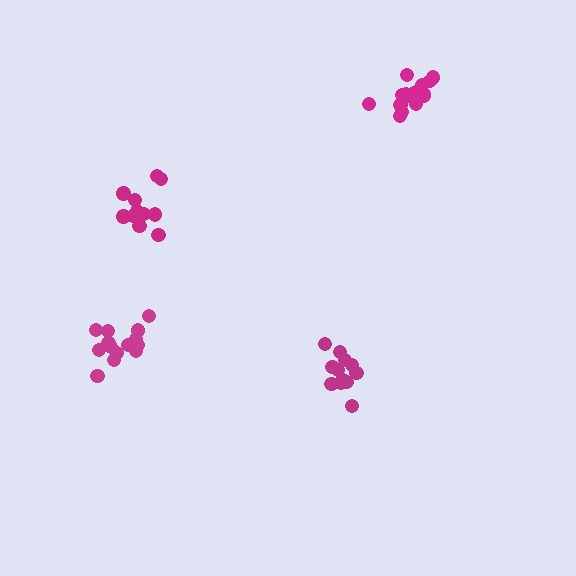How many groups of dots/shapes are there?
There are 4 groups.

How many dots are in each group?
Group 1: 12 dots, Group 2: 11 dots, Group 3: 16 dots, Group 4: 16 dots (55 total).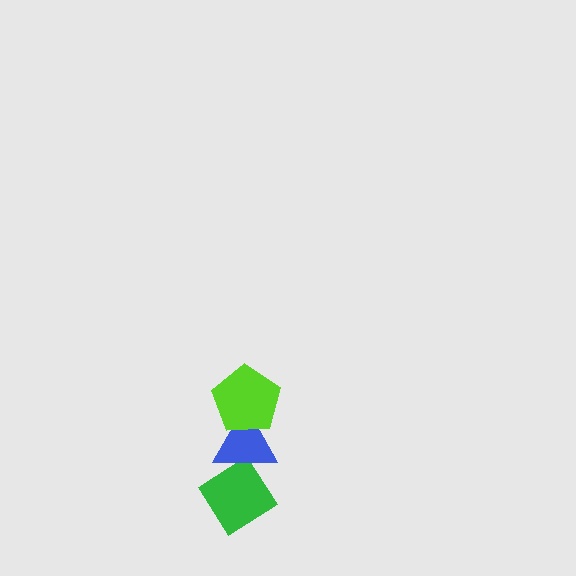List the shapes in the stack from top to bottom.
From top to bottom: the lime pentagon, the blue triangle, the green diamond.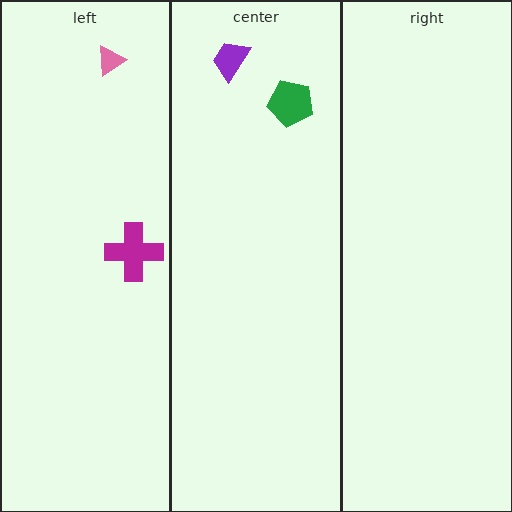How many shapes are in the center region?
2.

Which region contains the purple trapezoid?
The center region.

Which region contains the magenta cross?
The left region.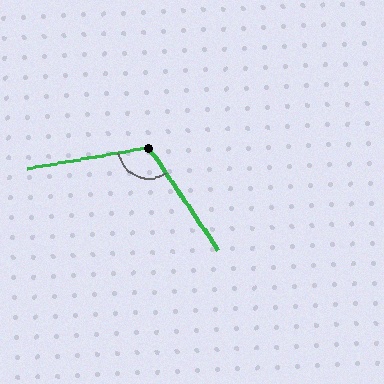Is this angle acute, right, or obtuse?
It is obtuse.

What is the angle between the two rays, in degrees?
Approximately 114 degrees.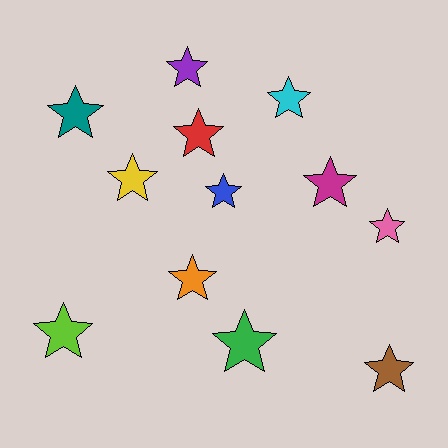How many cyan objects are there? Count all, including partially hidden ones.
There is 1 cyan object.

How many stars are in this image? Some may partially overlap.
There are 12 stars.